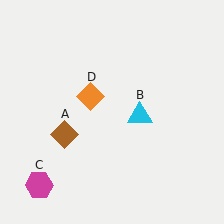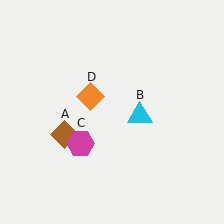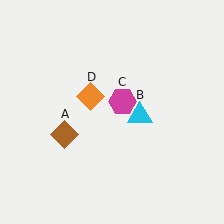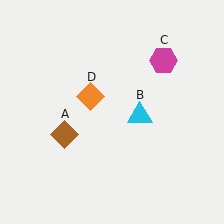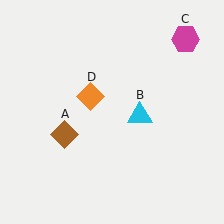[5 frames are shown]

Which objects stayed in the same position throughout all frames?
Brown diamond (object A) and cyan triangle (object B) and orange diamond (object D) remained stationary.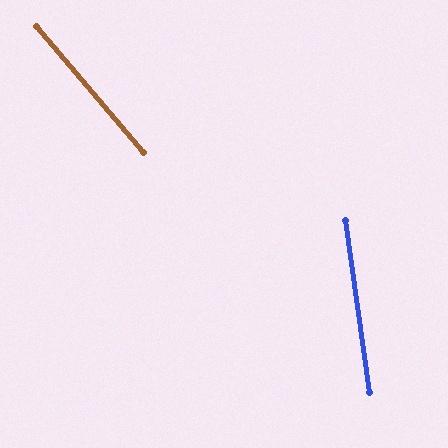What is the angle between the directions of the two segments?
Approximately 32 degrees.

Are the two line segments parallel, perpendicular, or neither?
Neither parallel nor perpendicular — they differ by about 32°.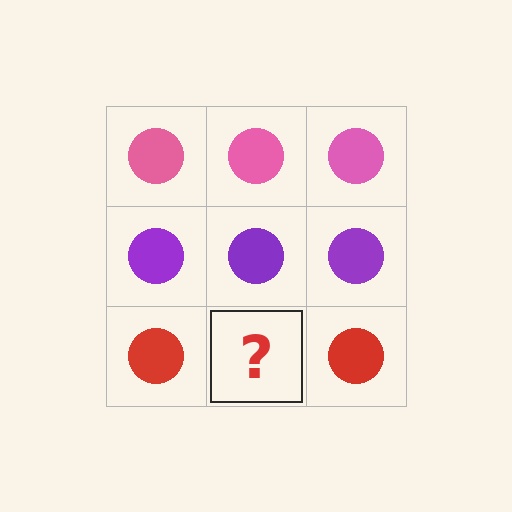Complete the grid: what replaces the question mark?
The question mark should be replaced with a red circle.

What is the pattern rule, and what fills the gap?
The rule is that each row has a consistent color. The gap should be filled with a red circle.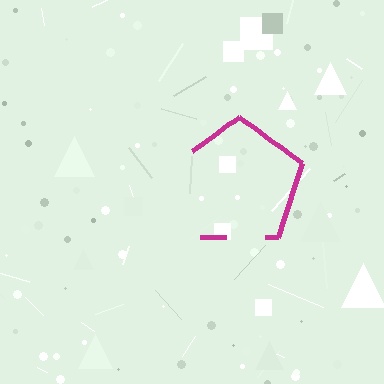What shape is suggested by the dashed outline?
The dashed outline suggests a pentagon.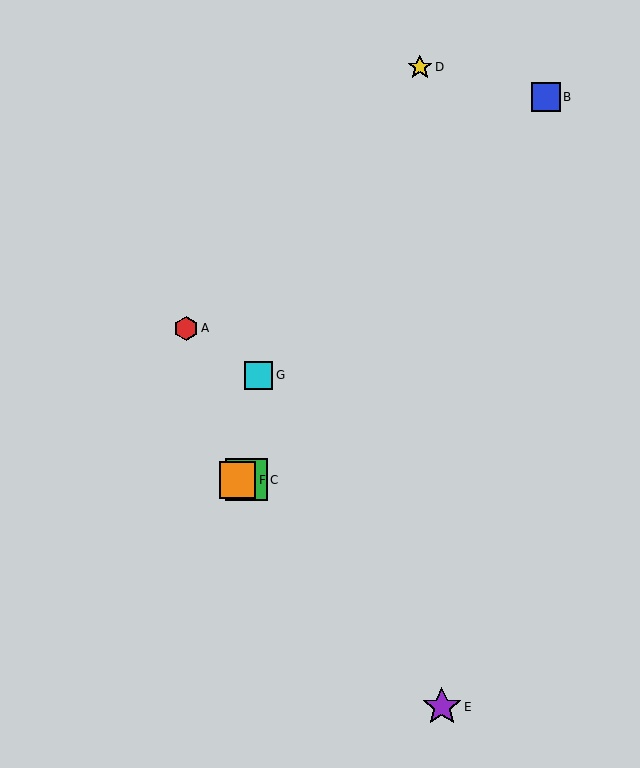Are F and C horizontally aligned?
Yes, both are at y≈480.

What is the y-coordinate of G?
Object G is at y≈375.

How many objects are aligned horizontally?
2 objects (C, F) are aligned horizontally.